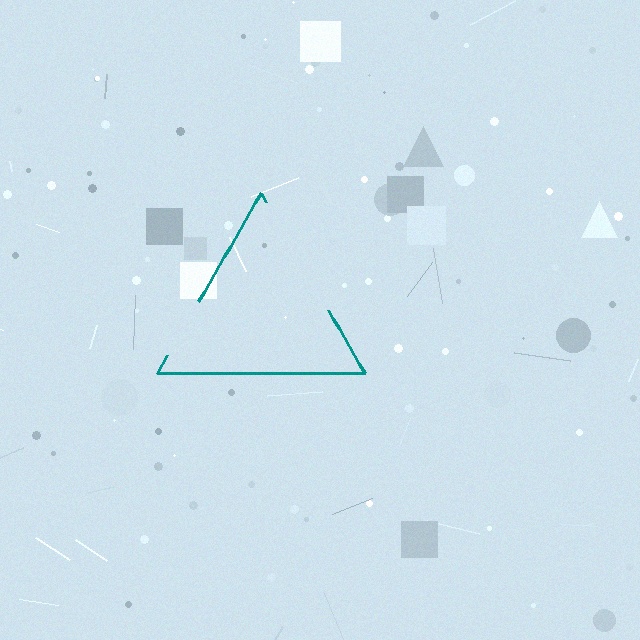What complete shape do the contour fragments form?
The contour fragments form a triangle.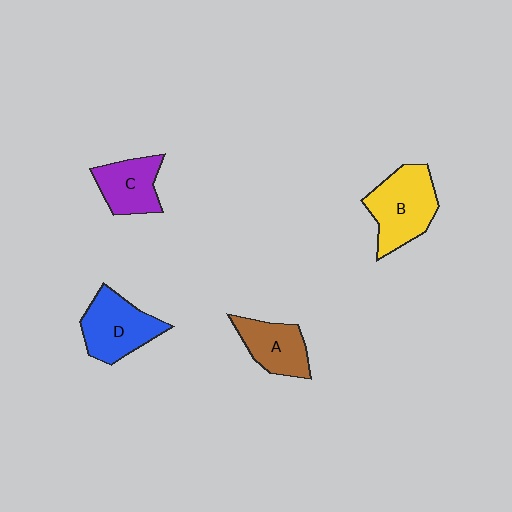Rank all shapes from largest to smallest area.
From largest to smallest: B (yellow), D (blue), C (purple), A (brown).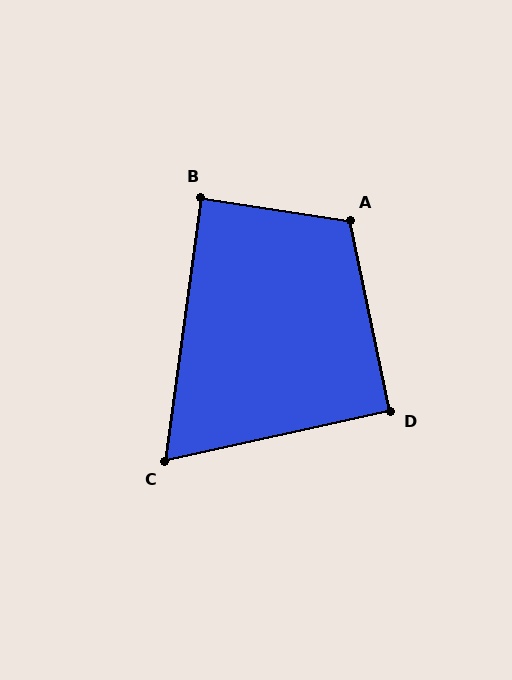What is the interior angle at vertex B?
Approximately 89 degrees (approximately right).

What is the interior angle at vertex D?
Approximately 91 degrees (approximately right).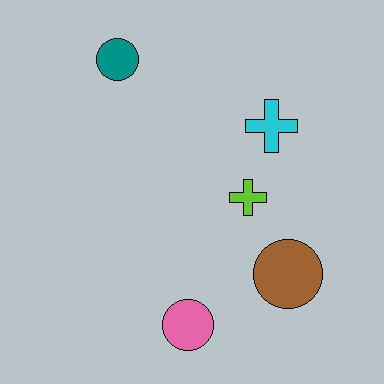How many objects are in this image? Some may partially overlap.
There are 5 objects.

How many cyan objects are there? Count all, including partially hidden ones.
There is 1 cyan object.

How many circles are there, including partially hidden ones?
There are 3 circles.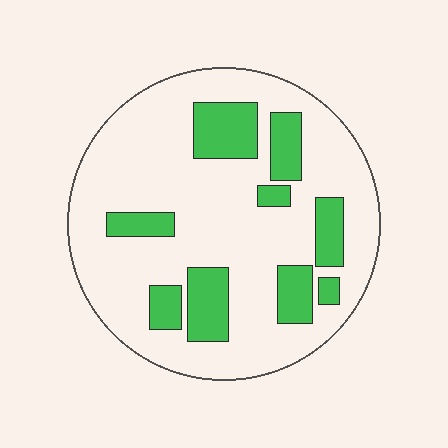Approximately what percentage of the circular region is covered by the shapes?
Approximately 25%.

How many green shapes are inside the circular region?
9.